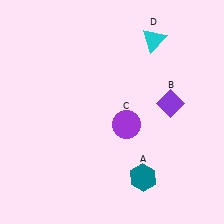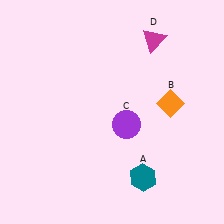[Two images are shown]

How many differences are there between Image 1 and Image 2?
There are 2 differences between the two images.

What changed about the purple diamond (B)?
In Image 1, B is purple. In Image 2, it changed to orange.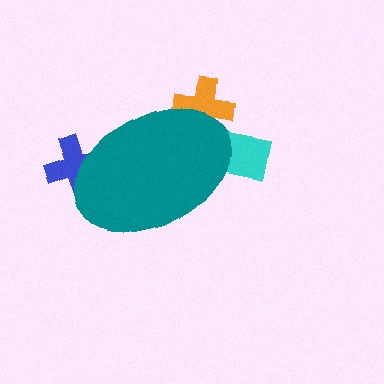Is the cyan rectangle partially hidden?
Yes, the cyan rectangle is partially hidden behind the teal ellipse.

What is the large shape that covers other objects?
A teal ellipse.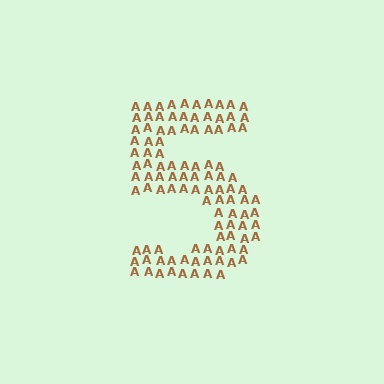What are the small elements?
The small elements are letter A's.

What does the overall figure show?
The overall figure shows the digit 5.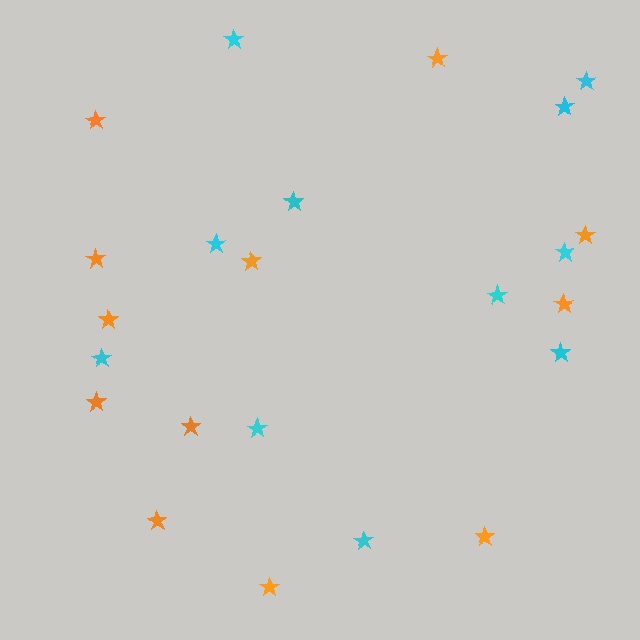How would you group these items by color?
There are 2 groups: one group of cyan stars (11) and one group of orange stars (12).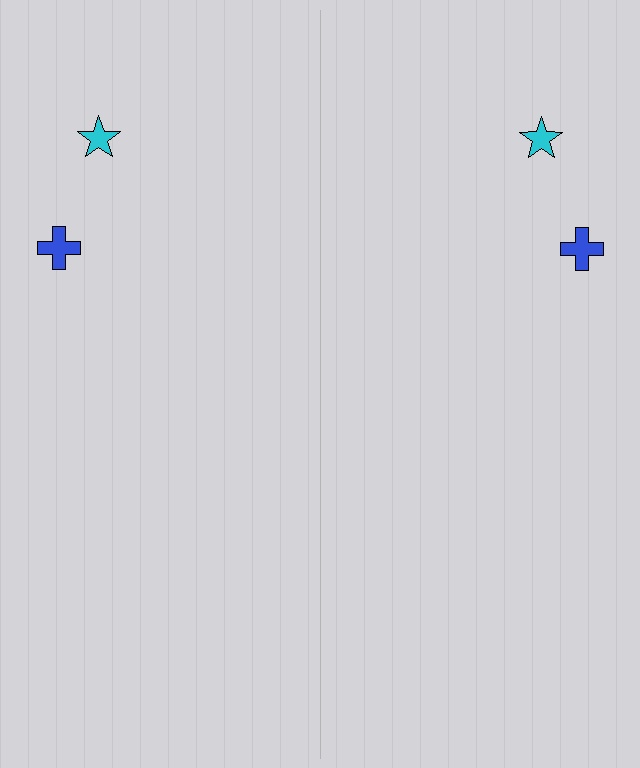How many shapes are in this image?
There are 4 shapes in this image.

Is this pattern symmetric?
Yes, this pattern has bilateral (reflection) symmetry.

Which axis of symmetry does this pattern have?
The pattern has a vertical axis of symmetry running through the center of the image.